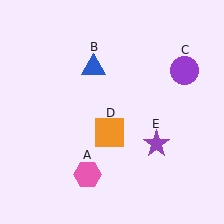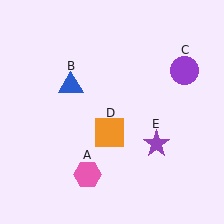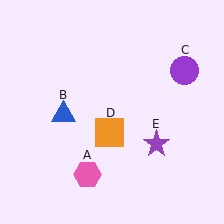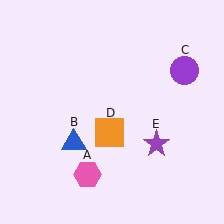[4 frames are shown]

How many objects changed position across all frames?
1 object changed position: blue triangle (object B).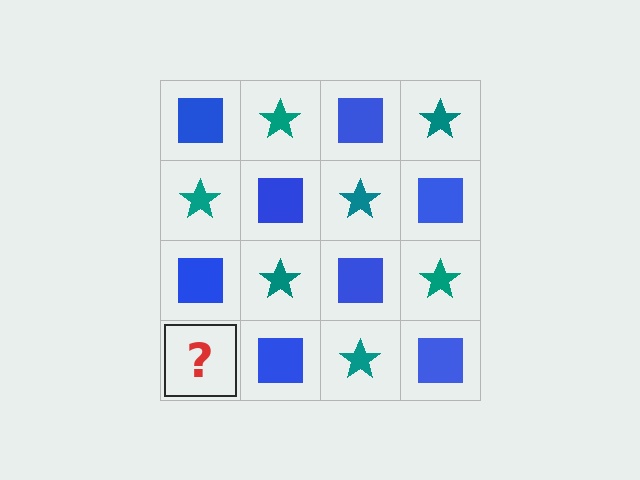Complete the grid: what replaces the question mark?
The question mark should be replaced with a teal star.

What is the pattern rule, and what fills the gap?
The rule is that it alternates blue square and teal star in a checkerboard pattern. The gap should be filled with a teal star.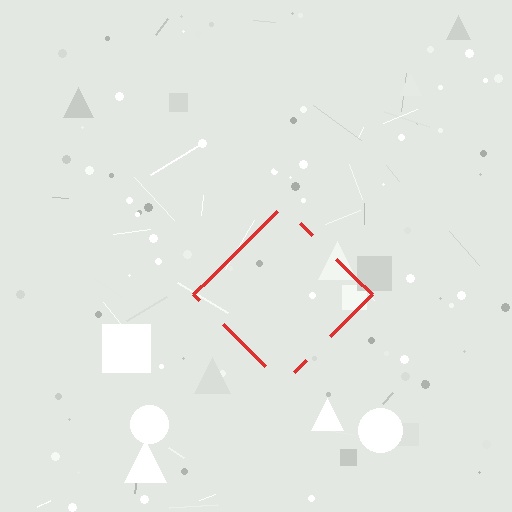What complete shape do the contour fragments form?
The contour fragments form a diamond.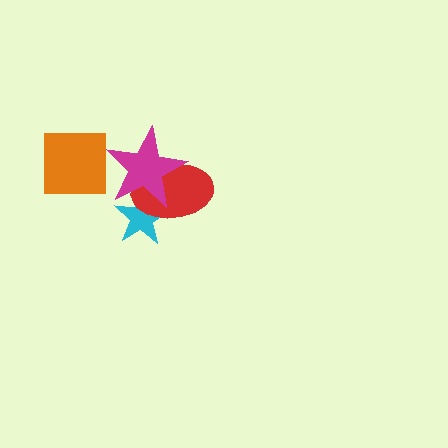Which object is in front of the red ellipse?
The magenta star is in front of the red ellipse.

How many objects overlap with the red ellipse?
2 objects overlap with the red ellipse.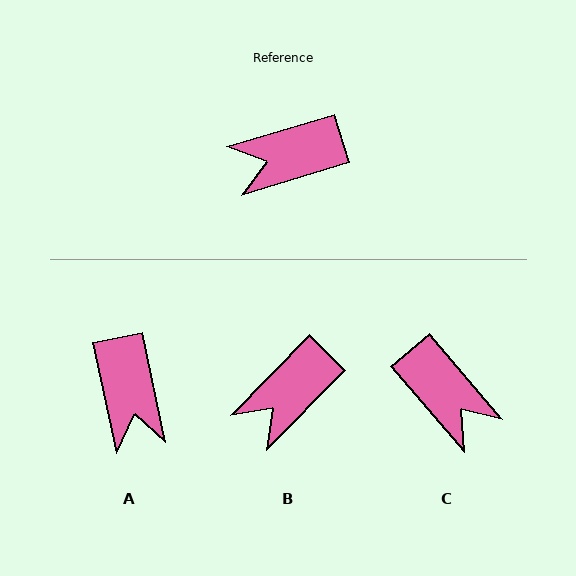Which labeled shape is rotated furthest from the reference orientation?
C, about 114 degrees away.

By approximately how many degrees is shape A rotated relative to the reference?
Approximately 85 degrees counter-clockwise.